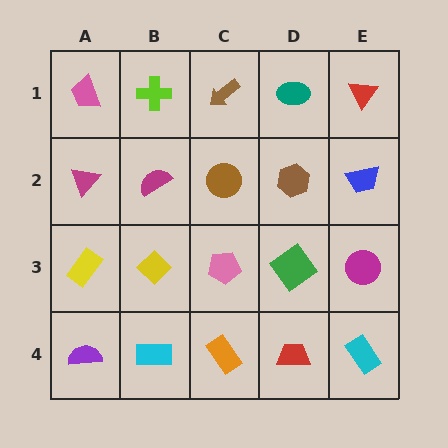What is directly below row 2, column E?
A magenta circle.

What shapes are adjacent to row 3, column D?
A brown hexagon (row 2, column D), a red trapezoid (row 4, column D), a pink pentagon (row 3, column C), a magenta circle (row 3, column E).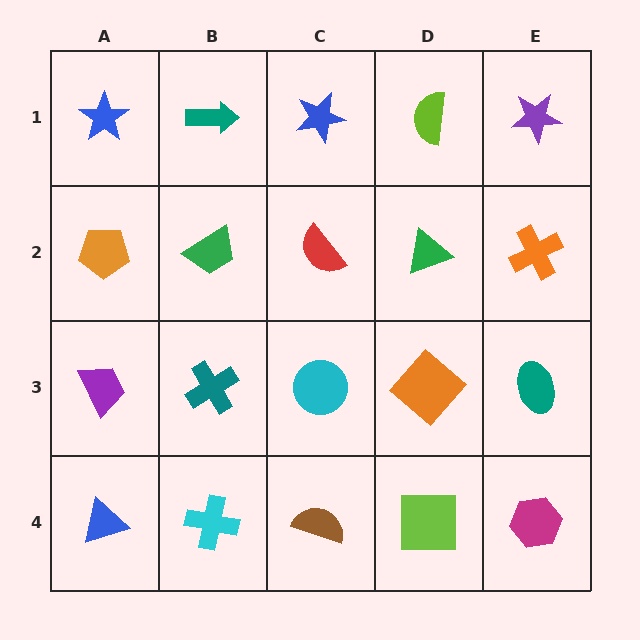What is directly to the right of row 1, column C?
A lime semicircle.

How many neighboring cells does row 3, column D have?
4.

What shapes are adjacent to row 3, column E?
An orange cross (row 2, column E), a magenta hexagon (row 4, column E), an orange diamond (row 3, column D).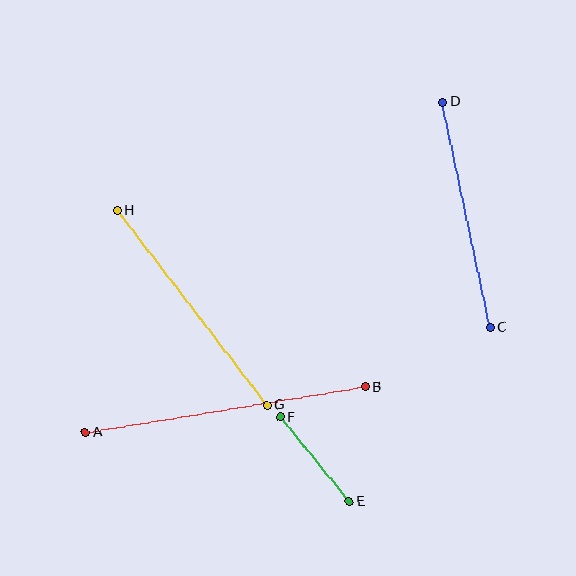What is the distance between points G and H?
The distance is approximately 246 pixels.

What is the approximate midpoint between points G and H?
The midpoint is at approximately (192, 308) pixels.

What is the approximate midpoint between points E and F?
The midpoint is at approximately (315, 459) pixels.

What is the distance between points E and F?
The distance is approximately 109 pixels.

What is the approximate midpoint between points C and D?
The midpoint is at approximately (466, 214) pixels.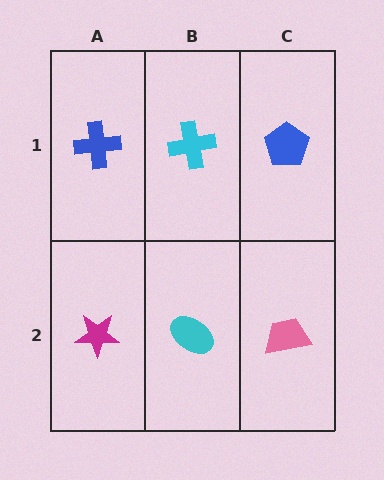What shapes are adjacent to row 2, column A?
A blue cross (row 1, column A), a cyan ellipse (row 2, column B).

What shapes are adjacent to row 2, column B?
A cyan cross (row 1, column B), a magenta star (row 2, column A), a pink trapezoid (row 2, column C).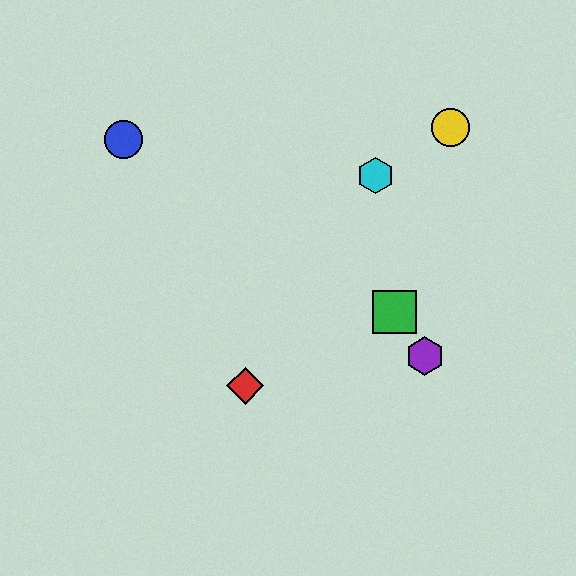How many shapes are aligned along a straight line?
3 shapes (the red diamond, the orange diamond, the cyan hexagon) are aligned along a straight line.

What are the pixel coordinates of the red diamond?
The red diamond is at (245, 386).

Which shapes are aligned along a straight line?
The red diamond, the orange diamond, the cyan hexagon are aligned along a straight line.